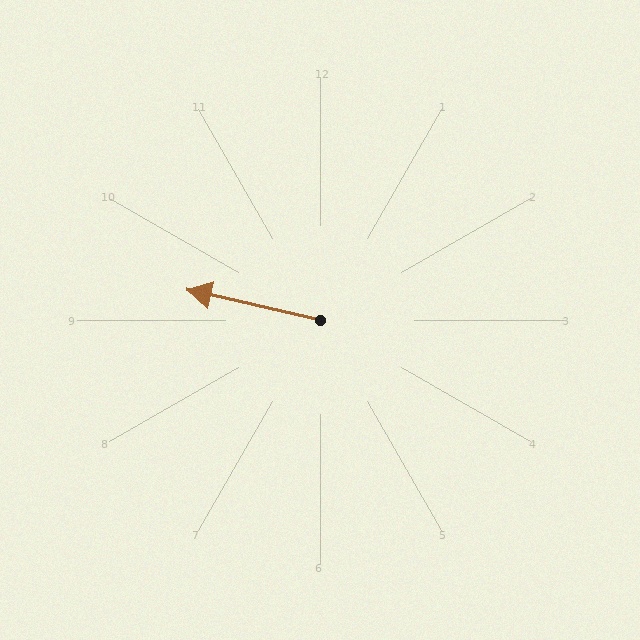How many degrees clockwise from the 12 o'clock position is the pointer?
Approximately 283 degrees.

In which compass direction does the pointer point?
West.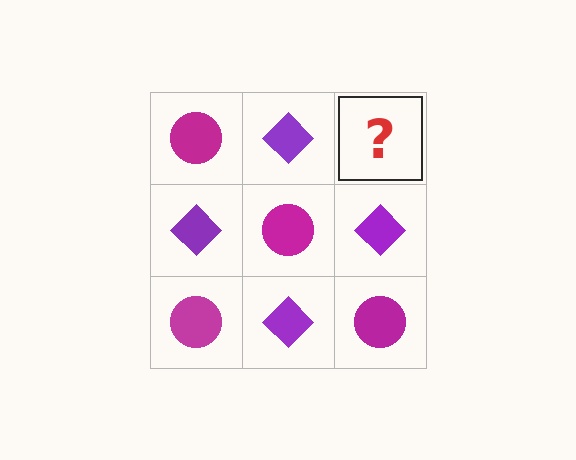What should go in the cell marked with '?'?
The missing cell should contain a magenta circle.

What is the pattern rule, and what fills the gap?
The rule is that it alternates magenta circle and purple diamond in a checkerboard pattern. The gap should be filled with a magenta circle.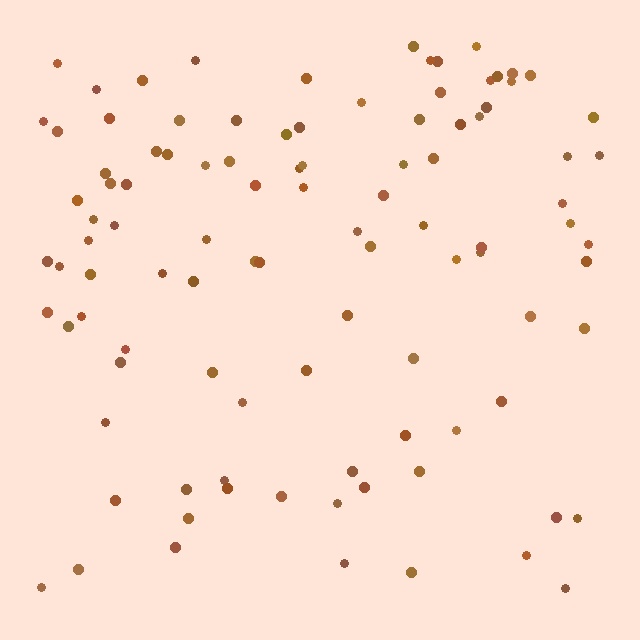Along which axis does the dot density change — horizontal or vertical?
Vertical.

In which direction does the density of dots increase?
From bottom to top, with the top side densest.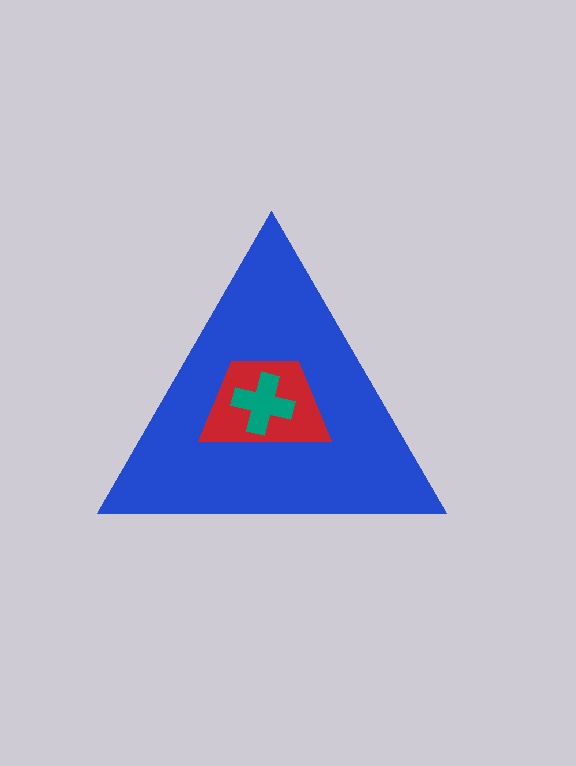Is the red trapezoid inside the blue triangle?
Yes.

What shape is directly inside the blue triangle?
The red trapezoid.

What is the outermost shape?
The blue triangle.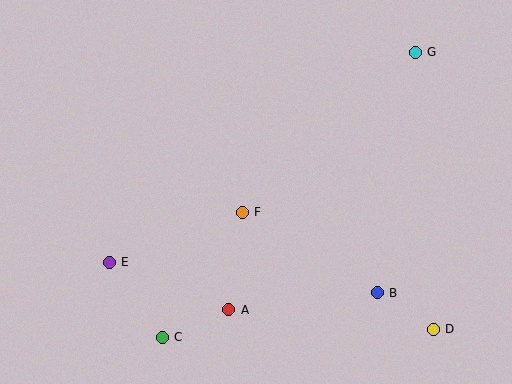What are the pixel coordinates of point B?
Point B is at (377, 293).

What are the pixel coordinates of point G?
Point G is at (415, 52).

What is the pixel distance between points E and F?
The distance between E and F is 142 pixels.